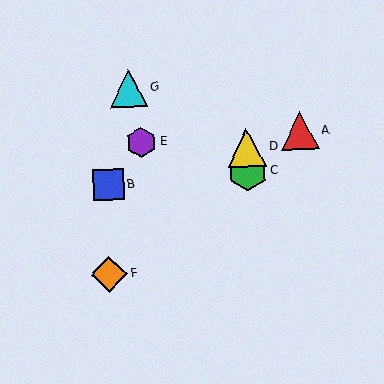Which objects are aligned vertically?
Objects C, D are aligned vertically.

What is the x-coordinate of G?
Object G is at x≈129.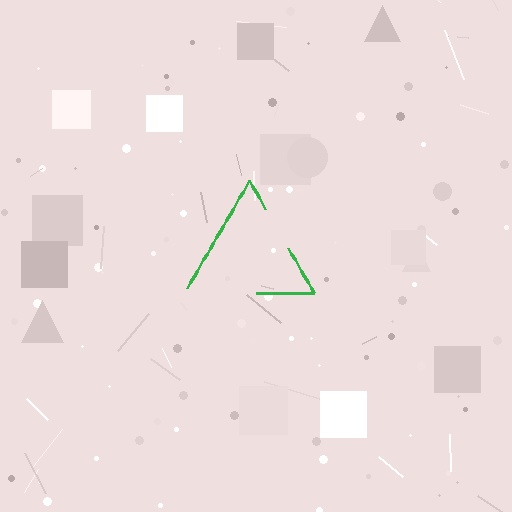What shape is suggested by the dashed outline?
The dashed outline suggests a triangle.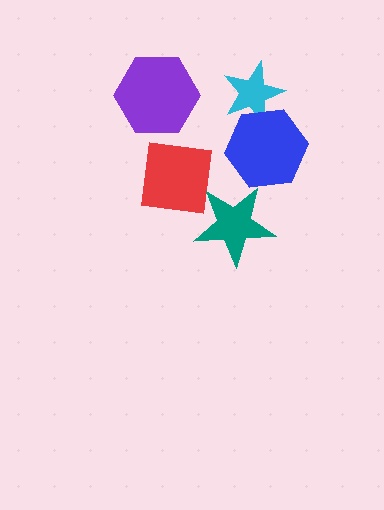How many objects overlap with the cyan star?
1 object overlaps with the cyan star.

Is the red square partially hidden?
No, no other shape covers it.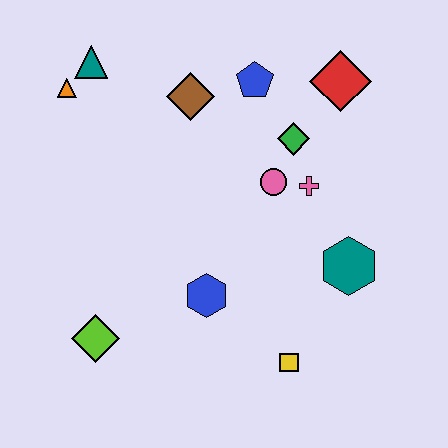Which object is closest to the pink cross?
The pink circle is closest to the pink cross.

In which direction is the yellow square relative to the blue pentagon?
The yellow square is below the blue pentagon.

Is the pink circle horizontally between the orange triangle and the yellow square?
Yes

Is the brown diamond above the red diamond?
No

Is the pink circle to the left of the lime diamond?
No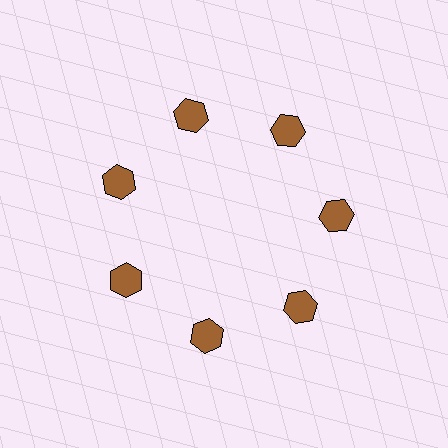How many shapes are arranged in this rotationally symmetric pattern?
There are 7 shapes, arranged in 7 groups of 1.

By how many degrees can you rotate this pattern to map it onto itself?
The pattern maps onto itself every 51 degrees of rotation.